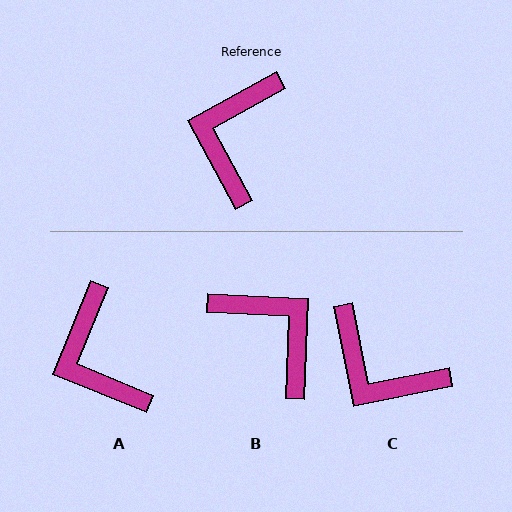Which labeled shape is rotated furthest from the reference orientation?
B, about 121 degrees away.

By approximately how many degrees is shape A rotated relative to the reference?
Approximately 39 degrees counter-clockwise.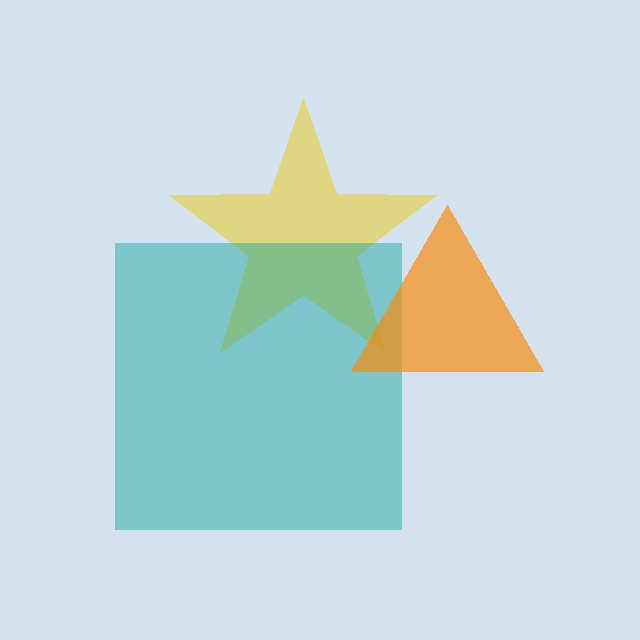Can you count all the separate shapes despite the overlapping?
Yes, there are 3 separate shapes.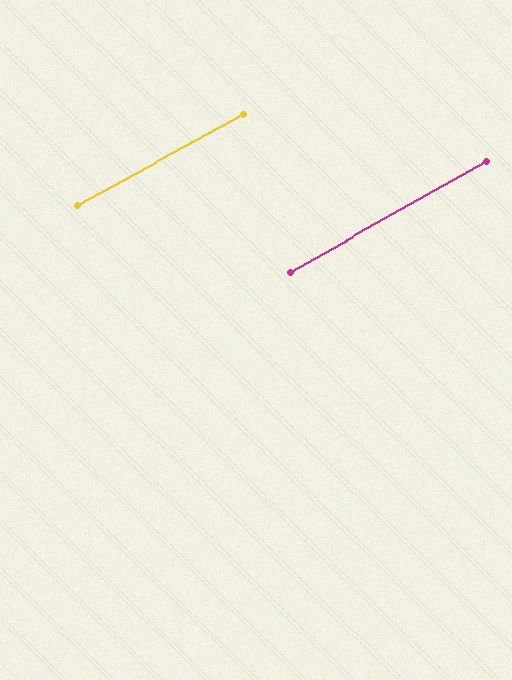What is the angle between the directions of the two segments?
Approximately 1 degree.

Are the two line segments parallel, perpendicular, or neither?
Parallel — their directions differ by only 0.6°.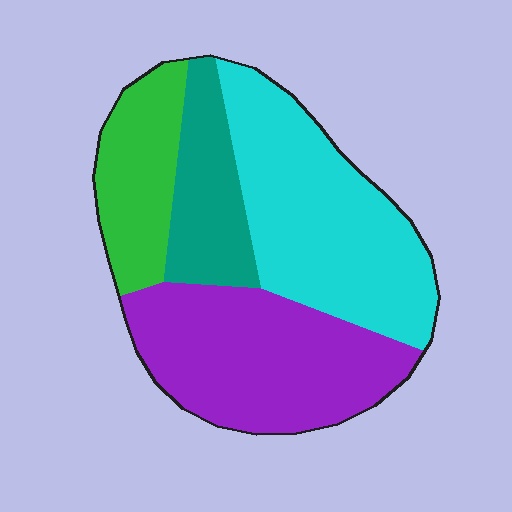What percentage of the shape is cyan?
Cyan takes up between a third and a half of the shape.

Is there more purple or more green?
Purple.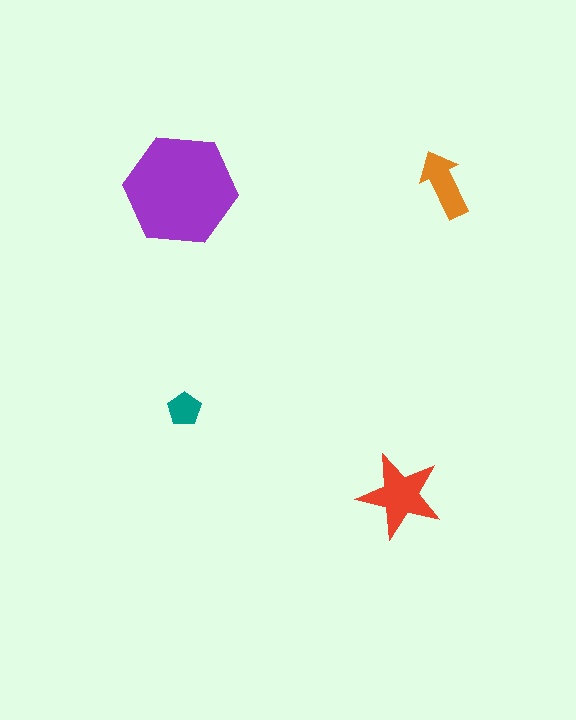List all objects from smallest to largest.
The teal pentagon, the orange arrow, the red star, the purple hexagon.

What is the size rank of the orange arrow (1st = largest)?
3rd.